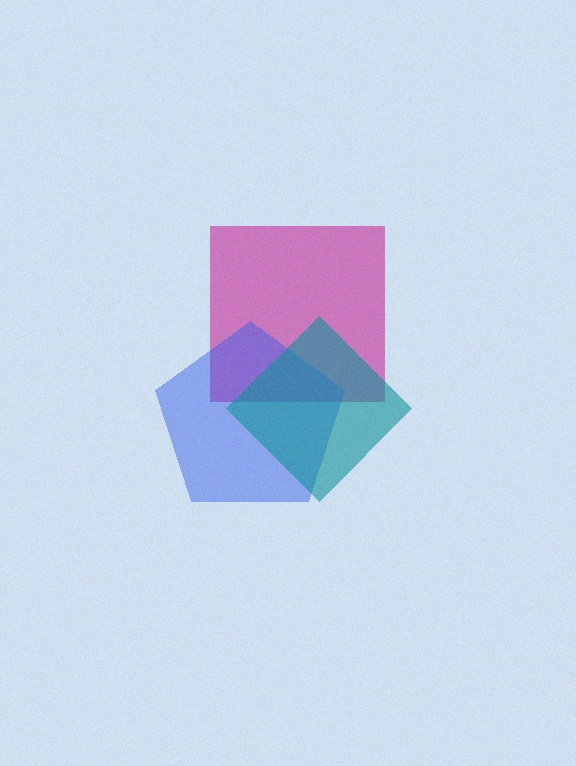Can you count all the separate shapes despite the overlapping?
Yes, there are 3 separate shapes.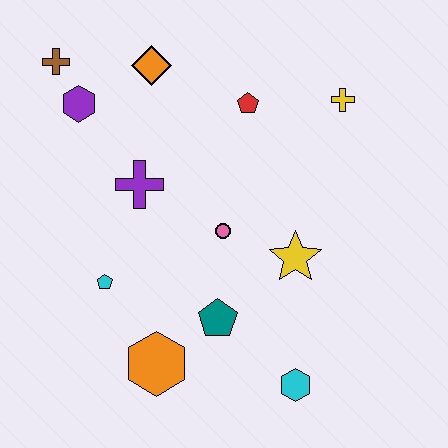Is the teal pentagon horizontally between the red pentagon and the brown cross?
Yes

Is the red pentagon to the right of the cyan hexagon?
No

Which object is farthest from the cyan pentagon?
The yellow cross is farthest from the cyan pentagon.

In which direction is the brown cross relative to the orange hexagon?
The brown cross is above the orange hexagon.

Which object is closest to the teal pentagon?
The orange hexagon is closest to the teal pentagon.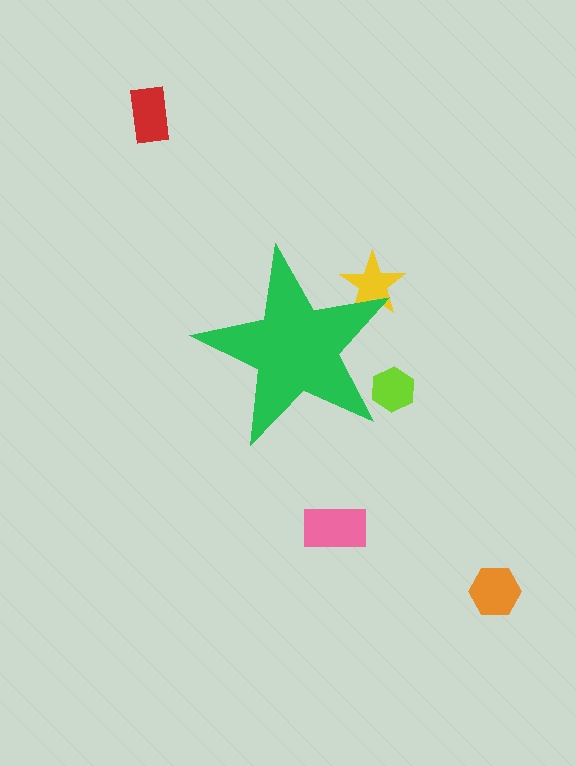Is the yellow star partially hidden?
Yes, the yellow star is partially hidden behind the green star.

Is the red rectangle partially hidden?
No, the red rectangle is fully visible.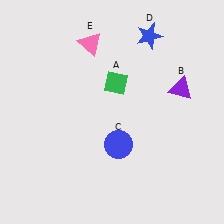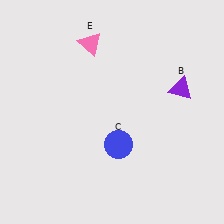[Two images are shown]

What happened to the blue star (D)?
The blue star (D) was removed in Image 2. It was in the top-right area of Image 1.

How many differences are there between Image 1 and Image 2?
There are 2 differences between the two images.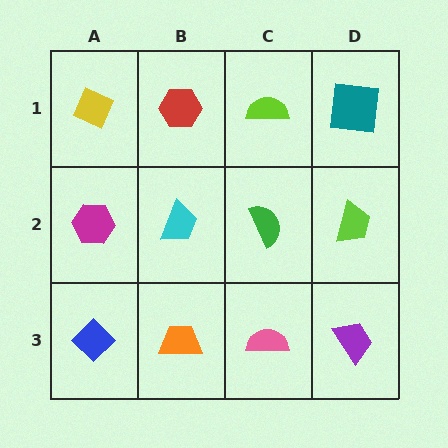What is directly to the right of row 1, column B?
A lime semicircle.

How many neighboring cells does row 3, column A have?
2.